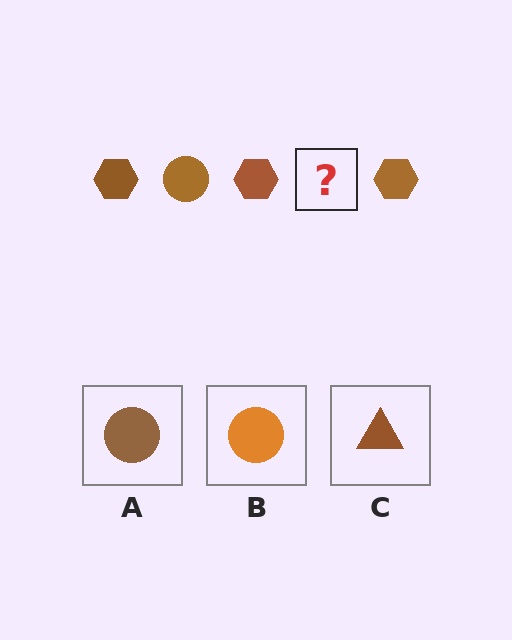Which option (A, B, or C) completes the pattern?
A.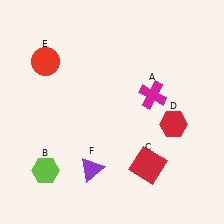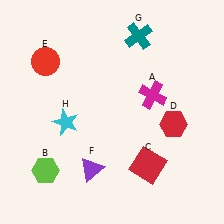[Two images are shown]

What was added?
A teal cross (G), a cyan star (H) were added in Image 2.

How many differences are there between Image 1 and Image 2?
There are 2 differences between the two images.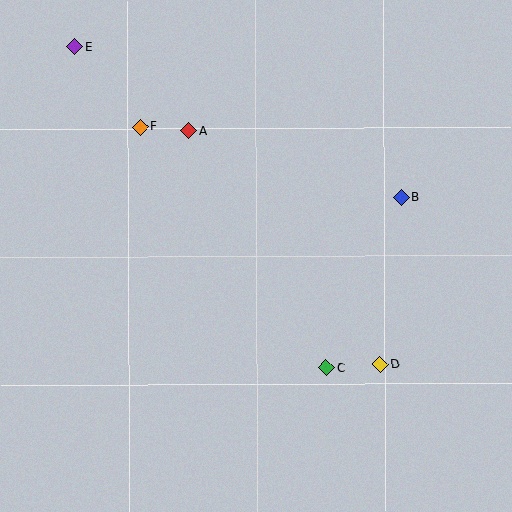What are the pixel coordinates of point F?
Point F is at (141, 127).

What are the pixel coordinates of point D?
Point D is at (380, 365).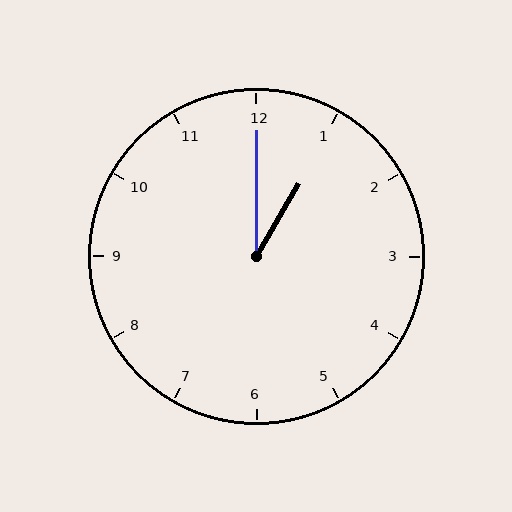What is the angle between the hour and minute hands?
Approximately 30 degrees.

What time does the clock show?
1:00.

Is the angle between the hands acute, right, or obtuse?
It is acute.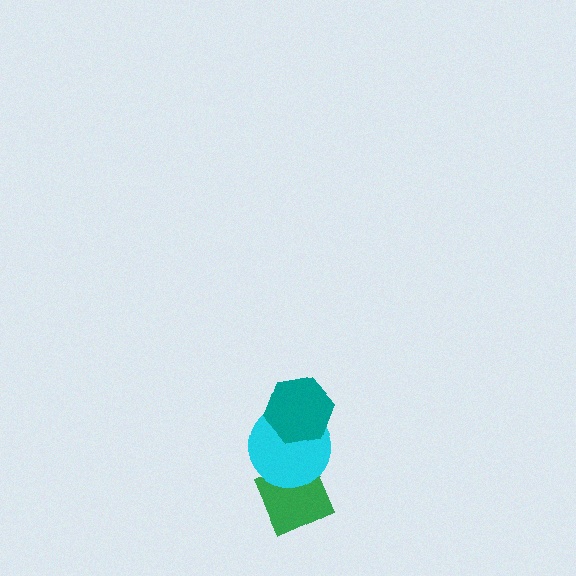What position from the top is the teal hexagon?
The teal hexagon is 1st from the top.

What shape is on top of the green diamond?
The cyan circle is on top of the green diamond.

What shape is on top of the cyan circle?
The teal hexagon is on top of the cyan circle.